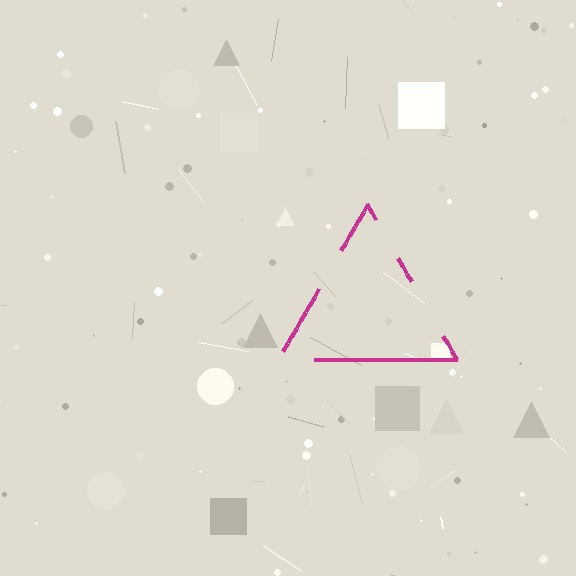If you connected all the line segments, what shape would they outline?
They would outline a triangle.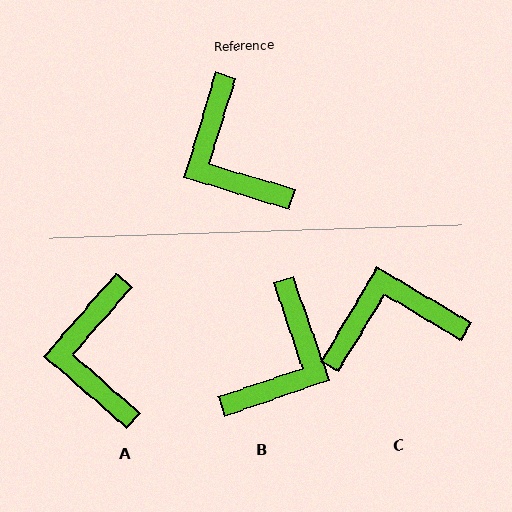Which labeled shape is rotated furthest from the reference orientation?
B, about 126 degrees away.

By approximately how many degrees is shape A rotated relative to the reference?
Approximately 24 degrees clockwise.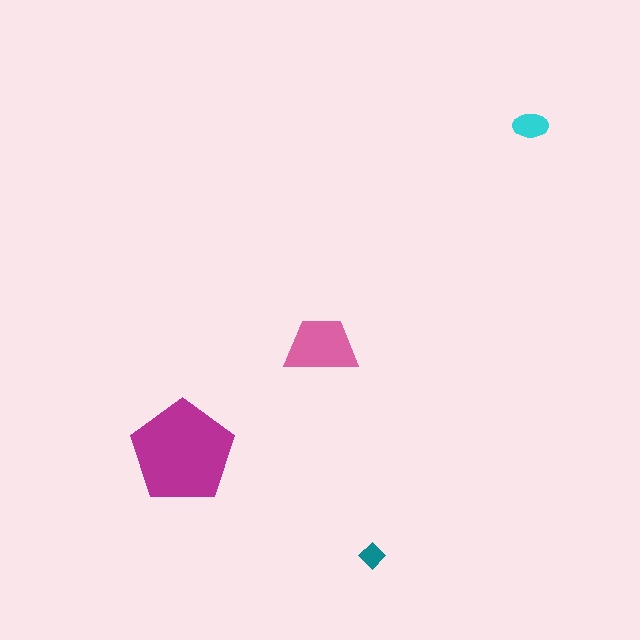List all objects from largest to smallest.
The magenta pentagon, the pink trapezoid, the cyan ellipse, the teal diamond.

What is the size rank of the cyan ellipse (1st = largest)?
3rd.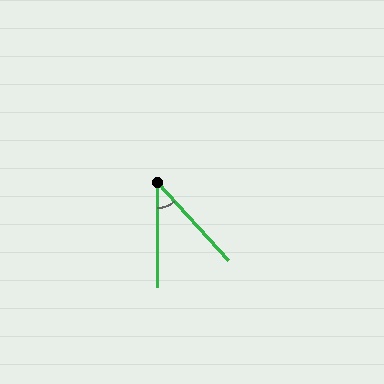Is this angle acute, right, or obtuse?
It is acute.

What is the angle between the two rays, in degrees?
Approximately 42 degrees.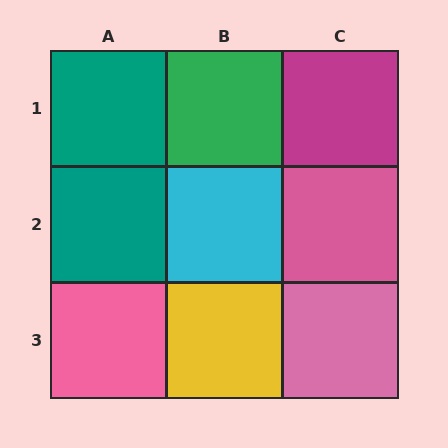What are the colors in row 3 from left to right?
Pink, yellow, pink.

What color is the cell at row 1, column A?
Teal.